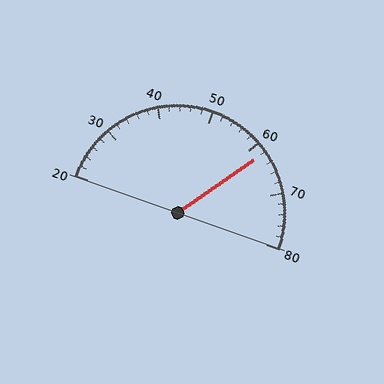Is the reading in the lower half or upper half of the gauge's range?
The reading is in the upper half of the range (20 to 80).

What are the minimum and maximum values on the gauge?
The gauge ranges from 20 to 80.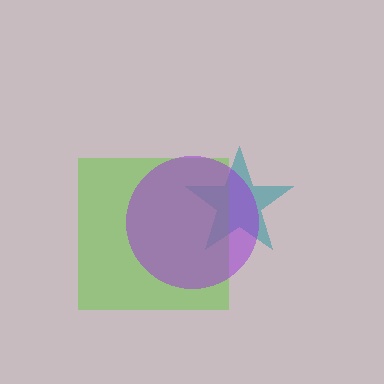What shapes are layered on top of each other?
The layered shapes are: a teal star, a lime square, a purple circle.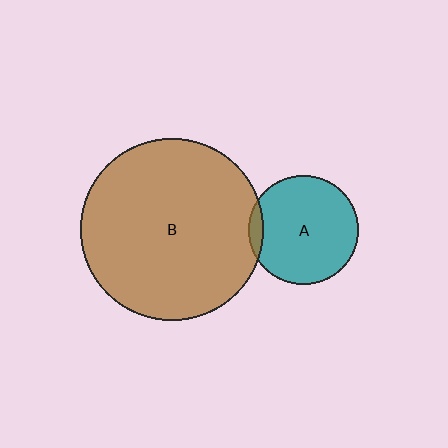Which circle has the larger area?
Circle B (brown).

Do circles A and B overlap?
Yes.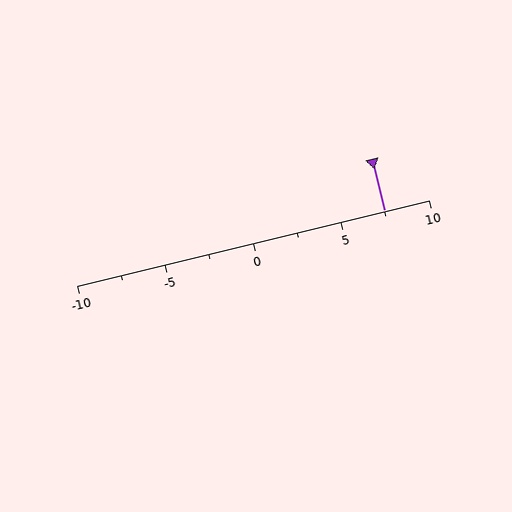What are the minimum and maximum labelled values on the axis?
The axis runs from -10 to 10.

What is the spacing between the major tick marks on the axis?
The major ticks are spaced 5 apart.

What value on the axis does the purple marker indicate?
The marker indicates approximately 7.5.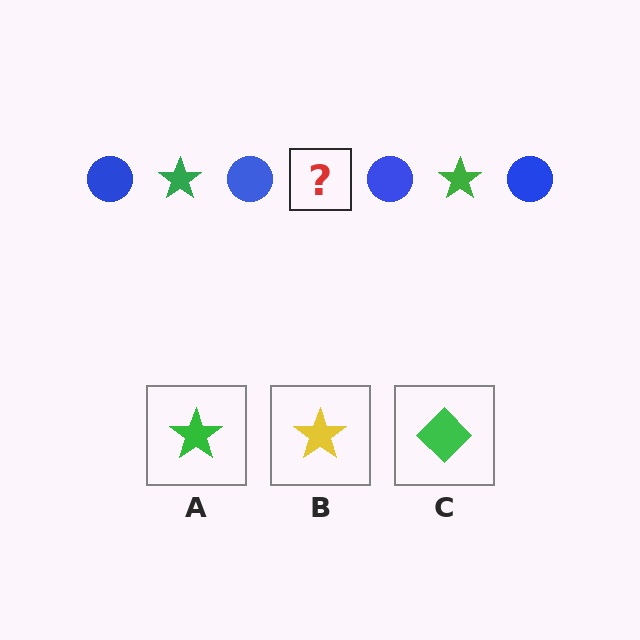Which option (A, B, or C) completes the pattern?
A.